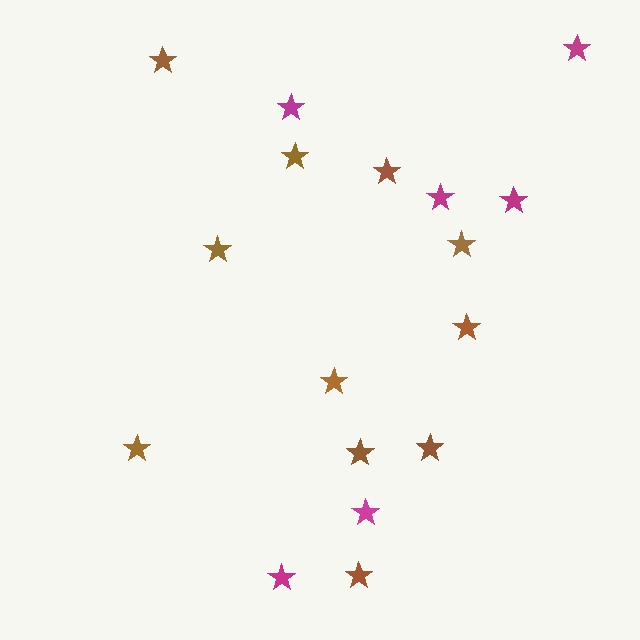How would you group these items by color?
There are 2 groups: one group of magenta stars (6) and one group of brown stars (11).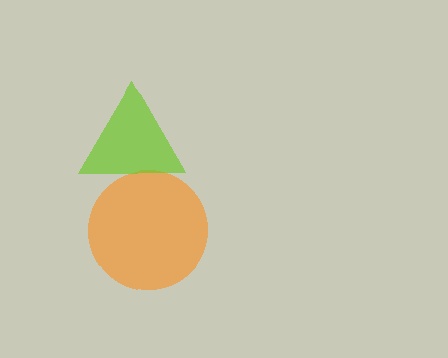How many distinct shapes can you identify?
There are 2 distinct shapes: an orange circle, a lime triangle.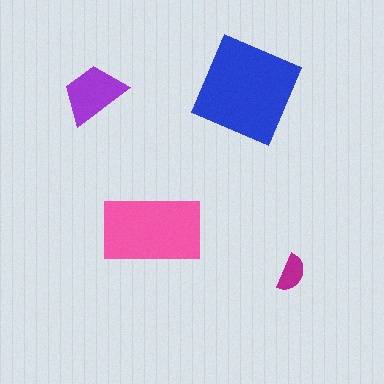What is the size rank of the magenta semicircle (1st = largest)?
4th.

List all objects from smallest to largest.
The magenta semicircle, the purple trapezoid, the pink rectangle, the blue diamond.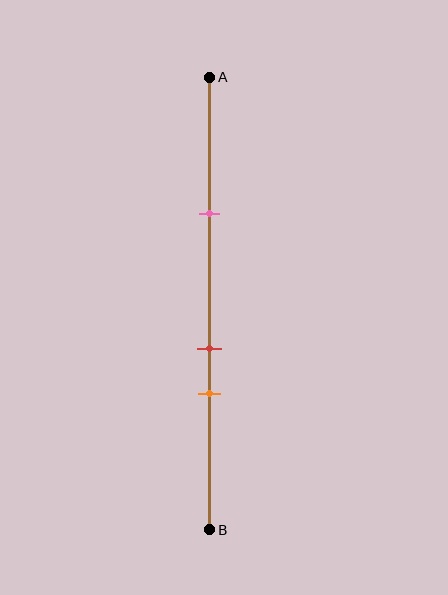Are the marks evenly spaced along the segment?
No, the marks are not evenly spaced.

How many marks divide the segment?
There are 3 marks dividing the segment.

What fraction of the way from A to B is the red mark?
The red mark is approximately 60% (0.6) of the way from A to B.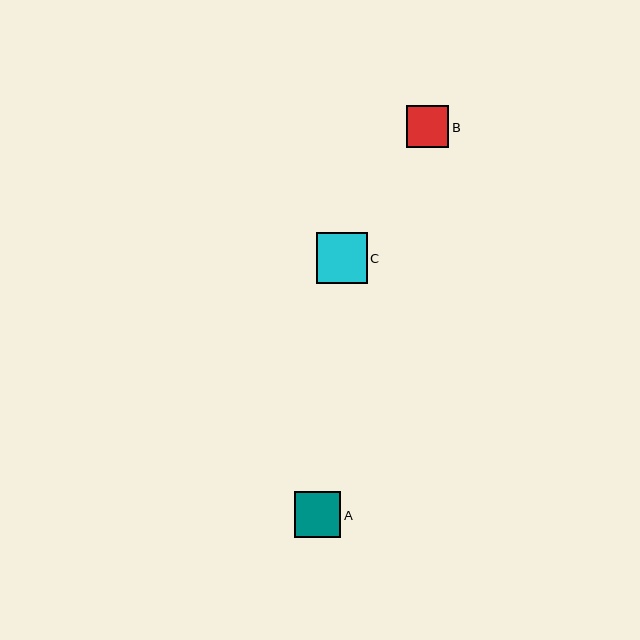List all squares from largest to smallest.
From largest to smallest: C, A, B.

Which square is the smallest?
Square B is the smallest with a size of approximately 42 pixels.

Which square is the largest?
Square C is the largest with a size of approximately 51 pixels.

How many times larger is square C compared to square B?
Square C is approximately 1.2 times the size of square B.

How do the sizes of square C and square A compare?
Square C and square A are approximately the same size.